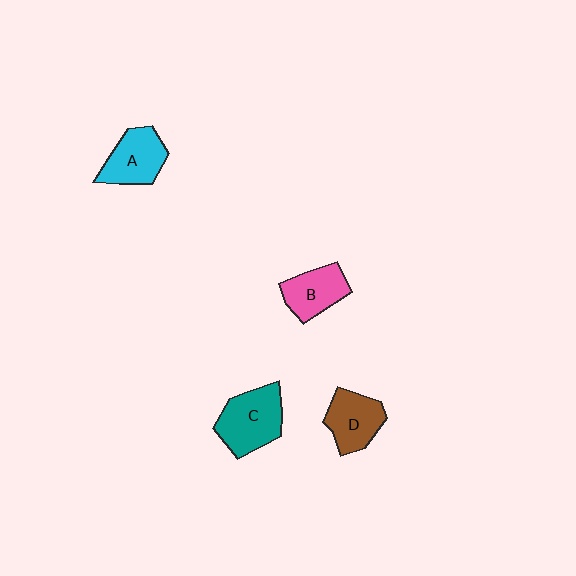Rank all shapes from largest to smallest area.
From largest to smallest: C (teal), A (cyan), D (brown), B (pink).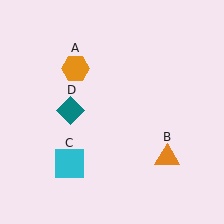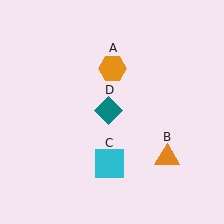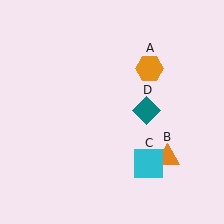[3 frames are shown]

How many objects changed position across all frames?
3 objects changed position: orange hexagon (object A), cyan square (object C), teal diamond (object D).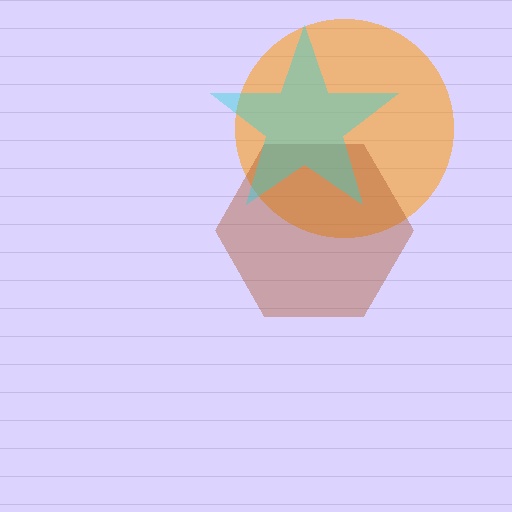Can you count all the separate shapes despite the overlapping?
Yes, there are 3 separate shapes.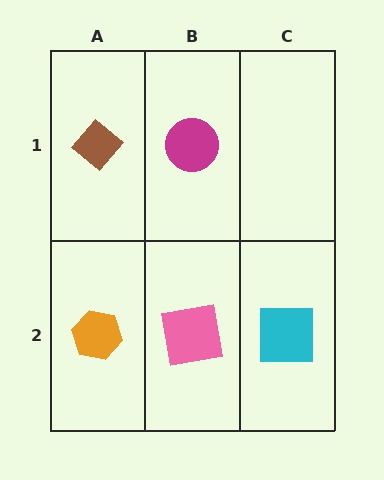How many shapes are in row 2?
3 shapes.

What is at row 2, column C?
A cyan square.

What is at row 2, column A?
An orange hexagon.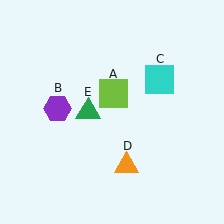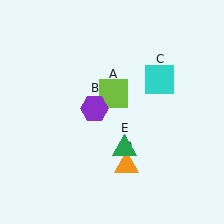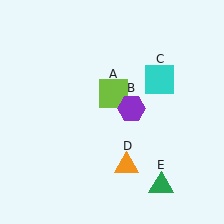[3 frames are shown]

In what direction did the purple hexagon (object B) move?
The purple hexagon (object B) moved right.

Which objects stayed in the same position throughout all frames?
Lime square (object A) and cyan square (object C) and orange triangle (object D) remained stationary.